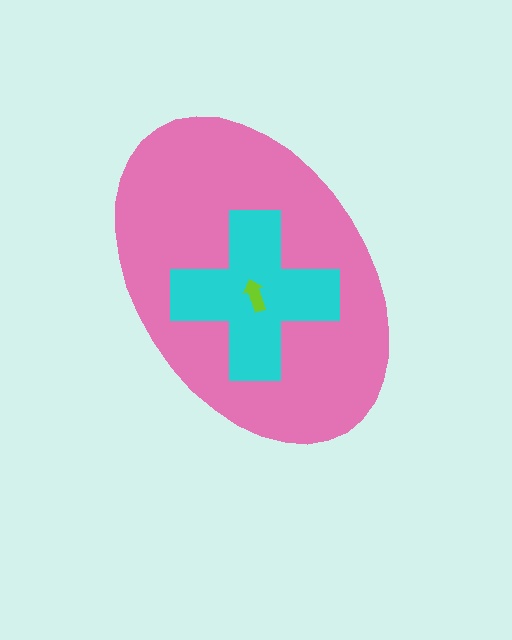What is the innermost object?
The lime arrow.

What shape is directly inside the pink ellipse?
The cyan cross.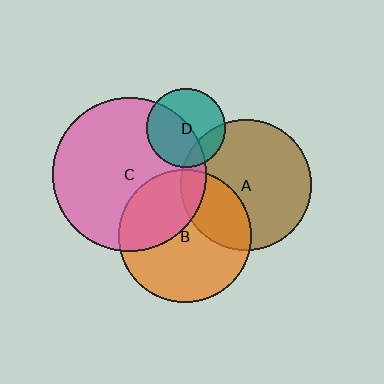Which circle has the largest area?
Circle C (pink).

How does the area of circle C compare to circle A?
Approximately 1.4 times.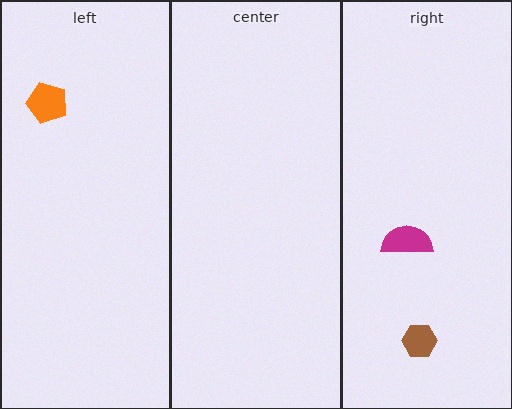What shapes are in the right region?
The magenta semicircle, the brown hexagon.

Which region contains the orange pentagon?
The left region.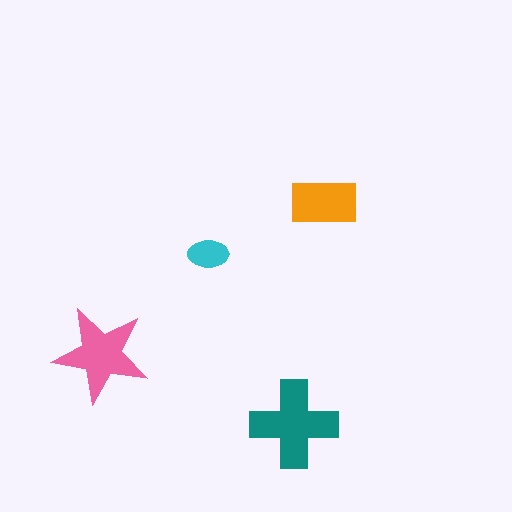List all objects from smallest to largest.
The cyan ellipse, the orange rectangle, the pink star, the teal cross.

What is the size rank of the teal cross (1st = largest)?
1st.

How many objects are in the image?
There are 4 objects in the image.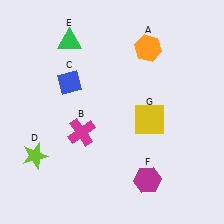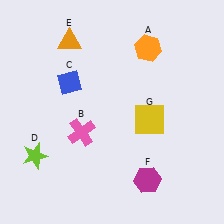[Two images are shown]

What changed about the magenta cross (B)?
In Image 1, B is magenta. In Image 2, it changed to pink.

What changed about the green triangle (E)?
In Image 1, E is green. In Image 2, it changed to orange.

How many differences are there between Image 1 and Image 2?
There are 2 differences between the two images.